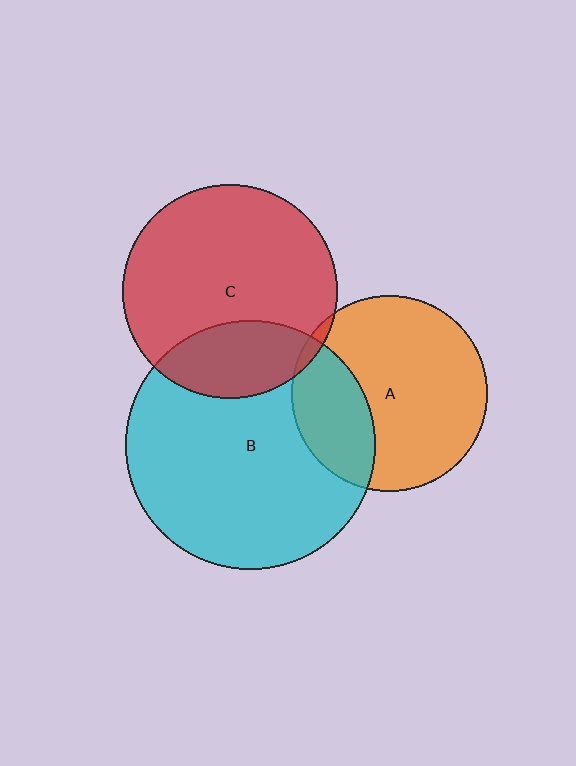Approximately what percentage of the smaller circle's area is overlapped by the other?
Approximately 5%.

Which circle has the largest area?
Circle B (cyan).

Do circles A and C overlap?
Yes.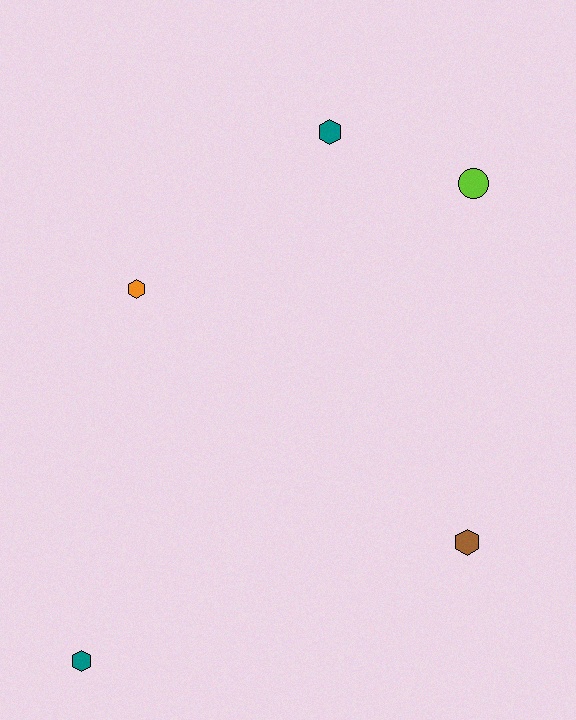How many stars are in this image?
There are no stars.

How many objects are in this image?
There are 5 objects.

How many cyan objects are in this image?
There are no cyan objects.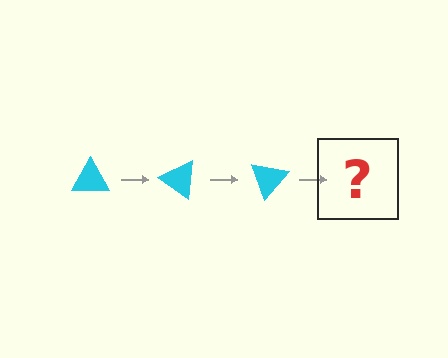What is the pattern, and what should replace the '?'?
The pattern is that the triangle rotates 35 degrees each step. The '?' should be a cyan triangle rotated 105 degrees.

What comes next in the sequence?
The next element should be a cyan triangle rotated 105 degrees.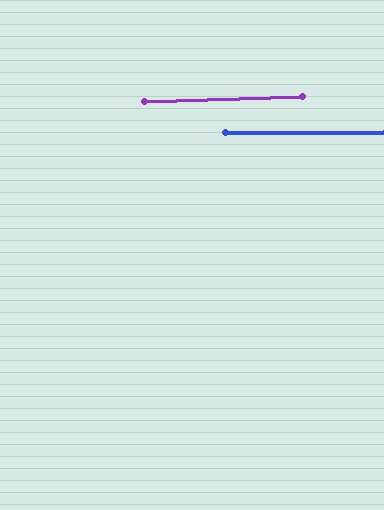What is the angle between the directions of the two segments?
Approximately 1 degree.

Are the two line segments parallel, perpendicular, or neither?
Parallel — their directions differ by only 1.5°.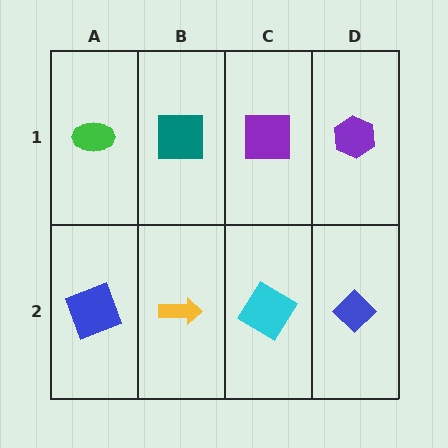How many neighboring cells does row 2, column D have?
2.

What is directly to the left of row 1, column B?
A green ellipse.